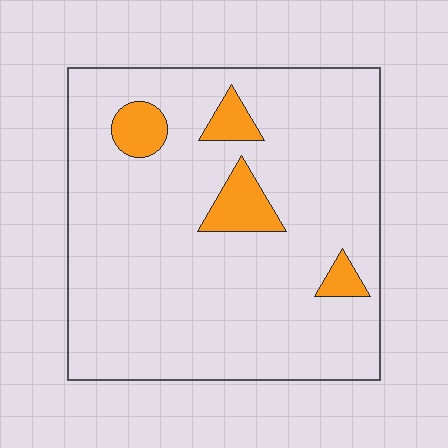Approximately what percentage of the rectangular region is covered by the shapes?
Approximately 10%.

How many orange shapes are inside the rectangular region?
4.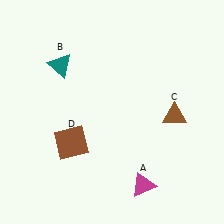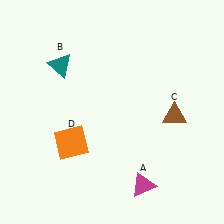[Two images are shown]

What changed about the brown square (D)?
In Image 1, D is brown. In Image 2, it changed to orange.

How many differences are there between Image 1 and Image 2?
There is 1 difference between the two images.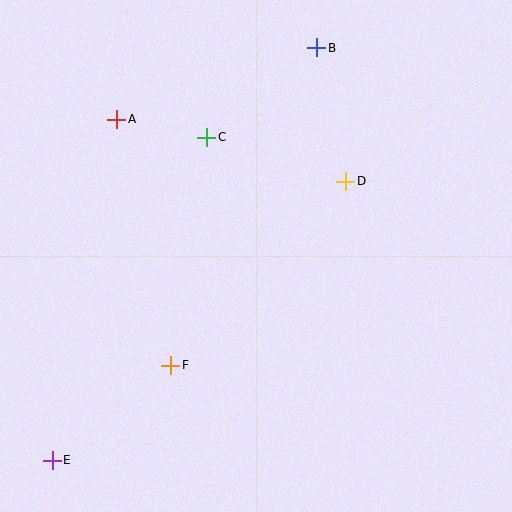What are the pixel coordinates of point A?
Point A is at (117, 119).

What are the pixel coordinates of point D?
Point D is at (346, 181).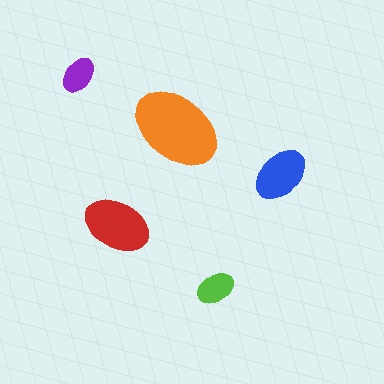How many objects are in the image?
There are 5 objects in the image.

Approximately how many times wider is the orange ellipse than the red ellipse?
About 1.5 times wider.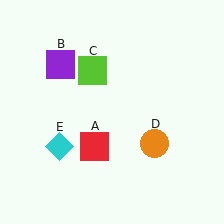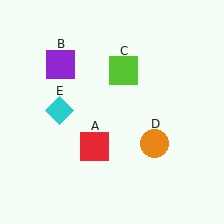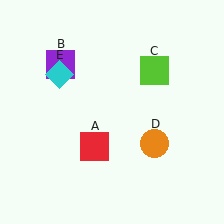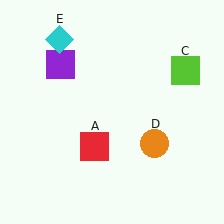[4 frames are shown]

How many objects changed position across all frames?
2 objects changed position: lime square (object C), cyan diamond (object E).